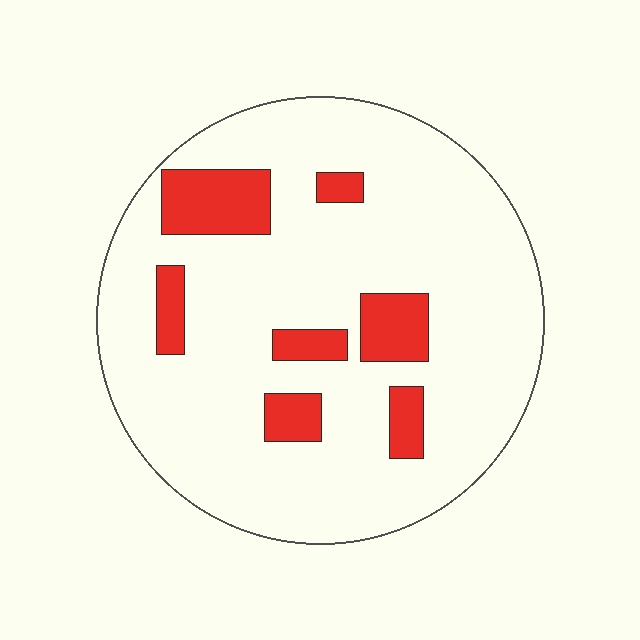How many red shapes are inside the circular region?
7.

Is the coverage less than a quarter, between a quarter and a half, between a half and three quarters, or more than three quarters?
Less than a quarter.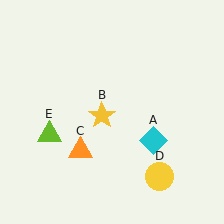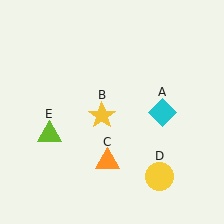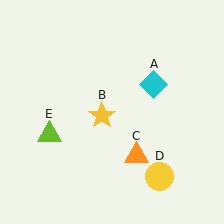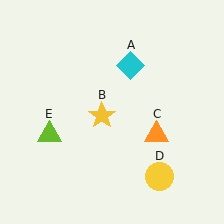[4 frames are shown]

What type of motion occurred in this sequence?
The cyan diamond (object A), orange triangle (object C) rotated counterclockwise around the center of the scene.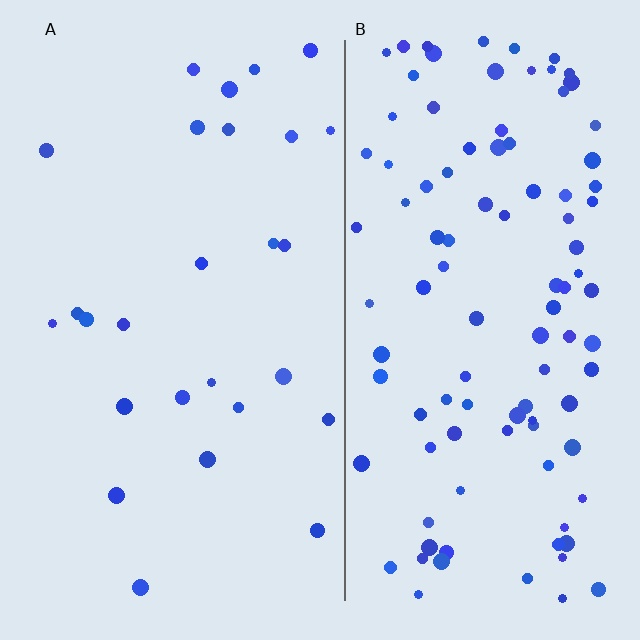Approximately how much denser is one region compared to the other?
Approximately 3.9× — region B over region A.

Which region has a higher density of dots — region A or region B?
B (the right).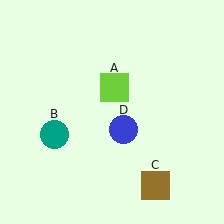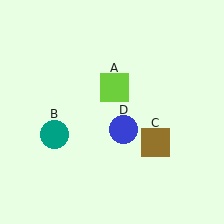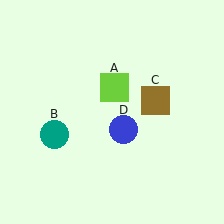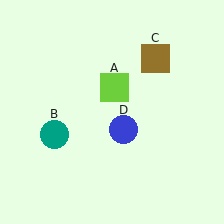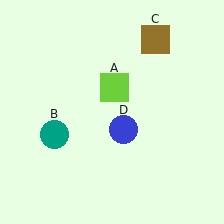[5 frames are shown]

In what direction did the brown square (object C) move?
The brown square (object C) moved up.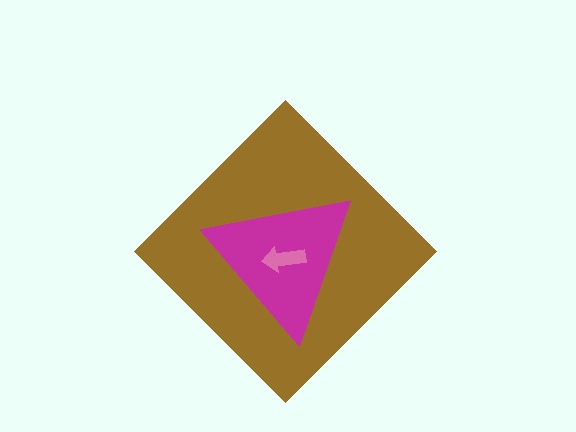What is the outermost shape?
The brown diamond.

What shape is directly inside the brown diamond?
The magenta triangle.